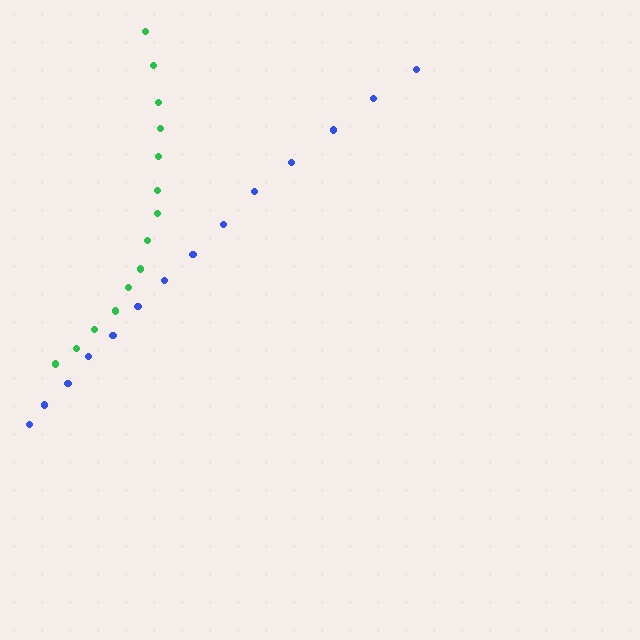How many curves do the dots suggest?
There are 2 distinct paths.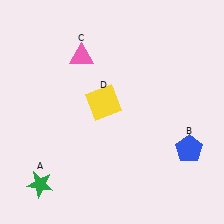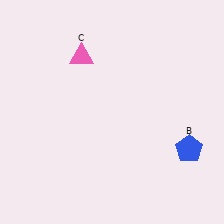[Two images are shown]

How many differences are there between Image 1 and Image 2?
There are 2 differences between the two images.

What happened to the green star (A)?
The green star (A) was removed in Image 2. It was in the bottom-left area of Image 1.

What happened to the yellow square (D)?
The yellow square (D) was removed in Image 2. It was in the top-left area of Image 1.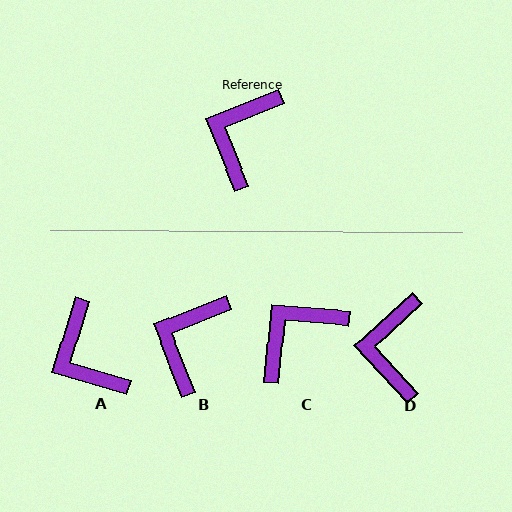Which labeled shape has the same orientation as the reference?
B.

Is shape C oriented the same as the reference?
No, it is off by about 27 degrees.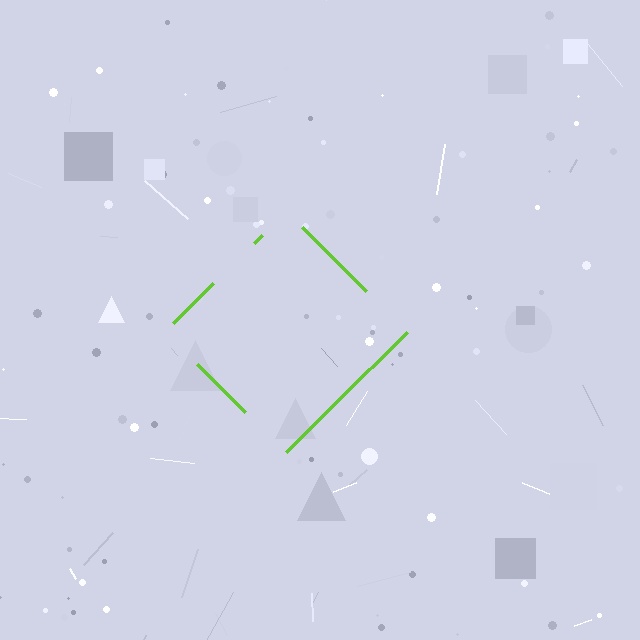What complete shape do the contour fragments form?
The contour fragments form a diamond.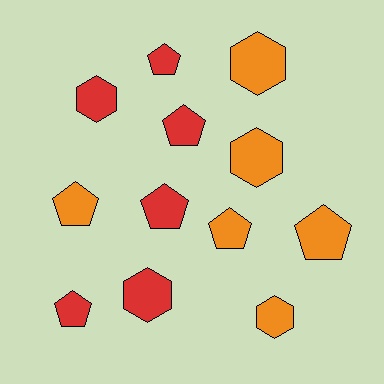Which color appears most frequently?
Red, with 6 objects.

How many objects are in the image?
There are 12 objects.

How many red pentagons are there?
There are 4 red pentagons.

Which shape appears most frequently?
Pentagon, with 7 objects.